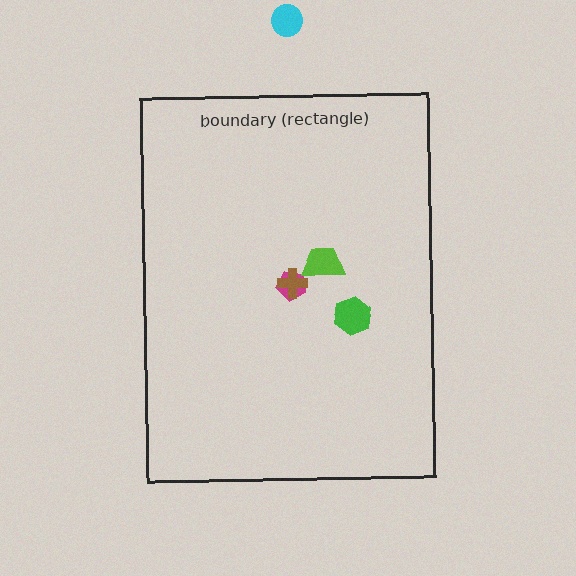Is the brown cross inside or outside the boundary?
Inside.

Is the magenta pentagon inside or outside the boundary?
Inside.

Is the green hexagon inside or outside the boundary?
Inside.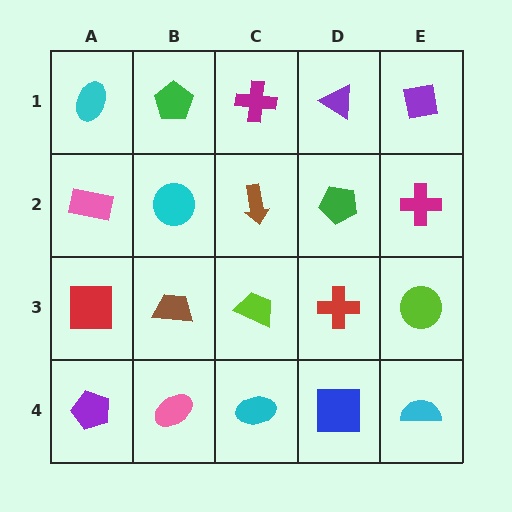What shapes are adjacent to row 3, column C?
A brown arrow (row 2, column C), a cyan ellipse (row 4, column C), a brown trapezoid (row 3, column B), a red cross (row 3, column D).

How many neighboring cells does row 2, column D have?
4.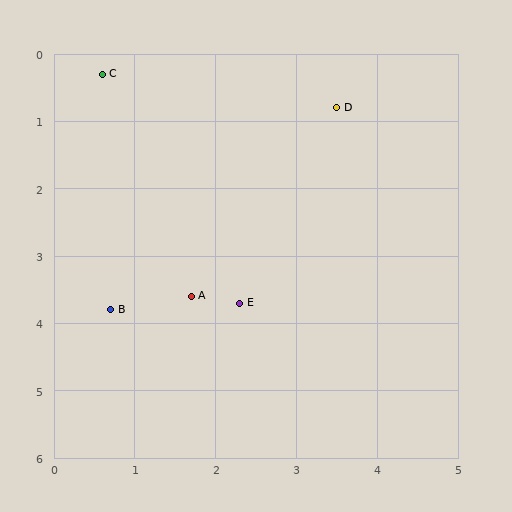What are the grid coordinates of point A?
Point A is at approximately (1.7, 3.6).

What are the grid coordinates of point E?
Point E is at approximately (2.3, 3.7).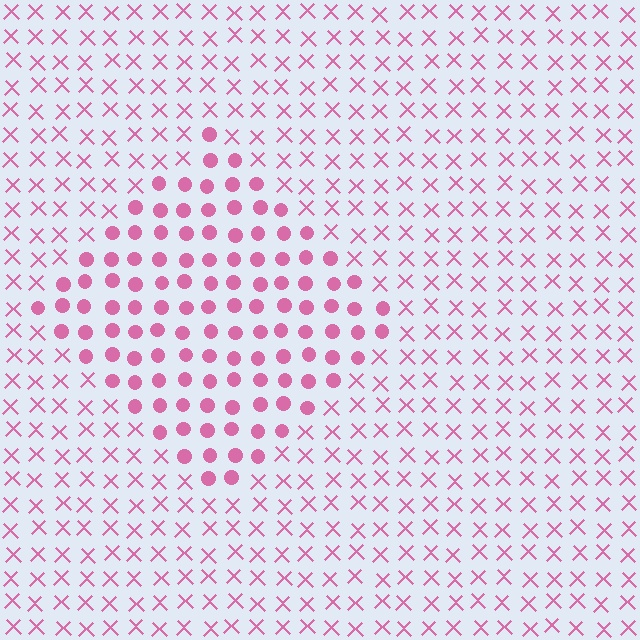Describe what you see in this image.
The image is filled with small pink elements arranged in a uniform grid. A diamond-shaped region contains circles, while the surrounding area contains X marks. The boundary is defined purely by the change in element shape.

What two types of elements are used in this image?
The image uses circles inside the diamond region and X marks outside it.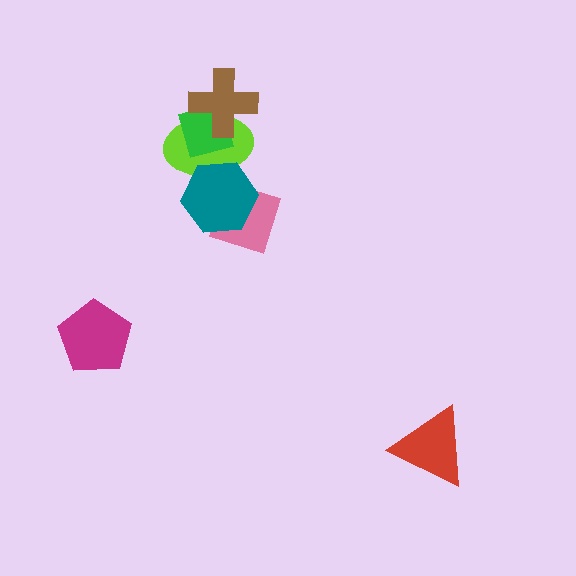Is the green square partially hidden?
Yes, it is partially covered by another shape.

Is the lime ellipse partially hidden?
Yes, it is partially covered by another shape.